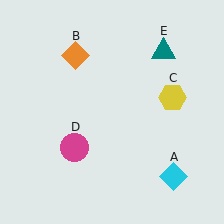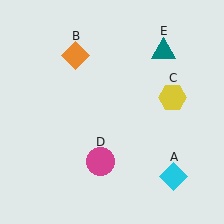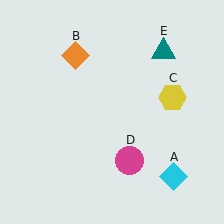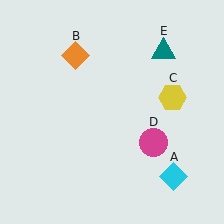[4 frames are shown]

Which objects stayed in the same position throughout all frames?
Cyan diamond (object A) and orange diamond (object B) and yellow hexagon (object C) and teal triangle (object E) remained stationary.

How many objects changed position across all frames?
1 object changed position: magenta circle (object D).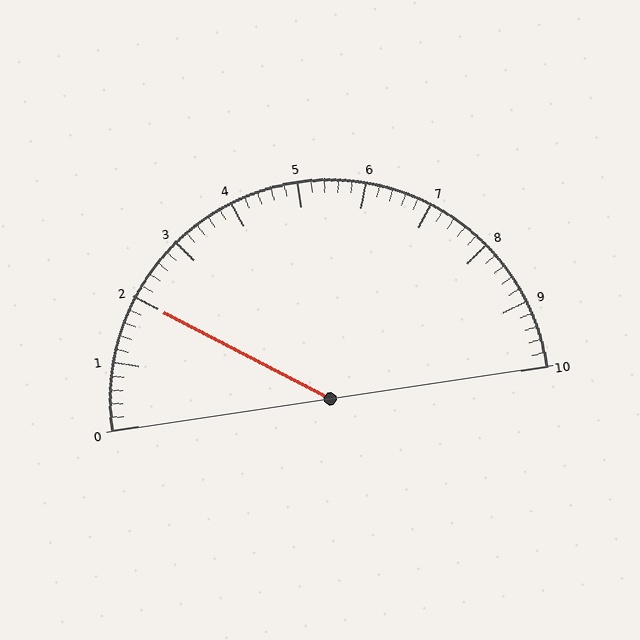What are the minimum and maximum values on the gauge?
The gauge ranges from 0 to 10.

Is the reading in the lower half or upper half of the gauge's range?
The reading is in the lower half of the range (0 to 10).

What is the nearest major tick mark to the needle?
The nearest major tick mark is 2.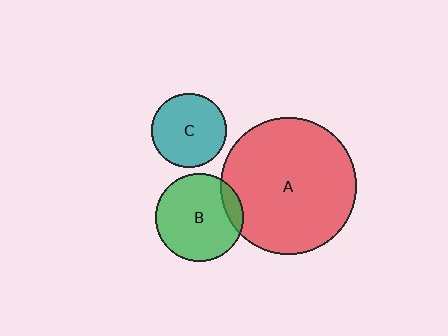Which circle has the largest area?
Circle A (red).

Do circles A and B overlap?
Yes.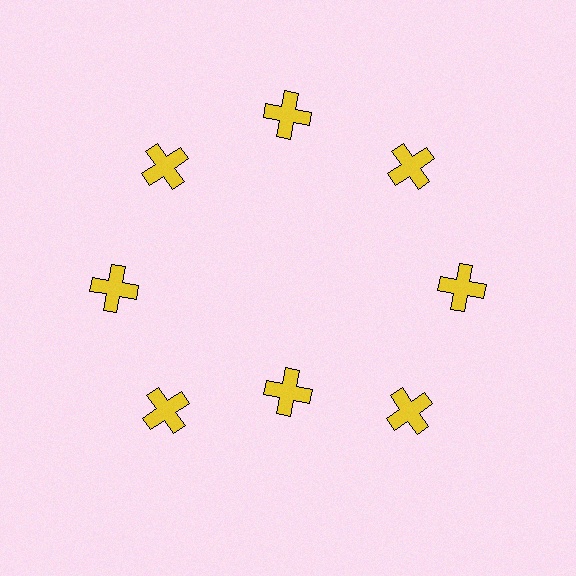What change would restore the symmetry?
The symmetry would be restored by moving it outward, back onto the ring so that all 8 crosses sit at equal angles and equal distance from the center.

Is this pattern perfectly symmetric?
No. The 8 yellow crosses are arranged in a ring, but one element near the 6 o'clock position is pulled inward toward the center, breaking the 8-fold rotational symmetry.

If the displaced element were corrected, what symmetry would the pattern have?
It would have 8-fold rotational symmetry — the pattern would map onto itself every 45 degrees.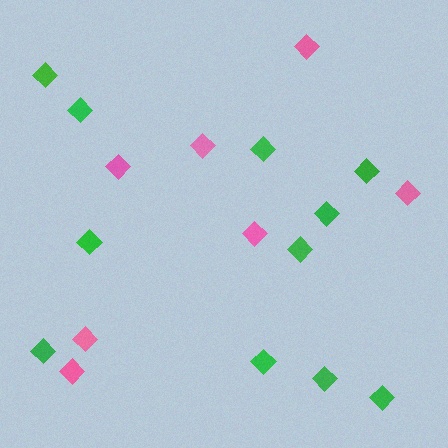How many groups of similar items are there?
There are 2 groups: one group of green diamonds (11) and one group of pink diamonds (7).